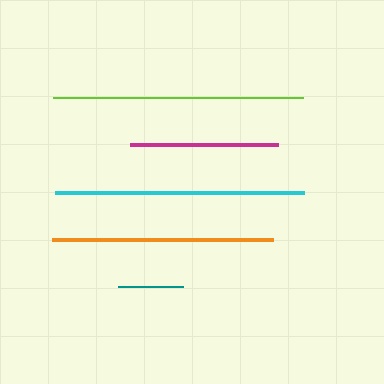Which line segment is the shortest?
The teal line is the shortest at approximately 65 pixels.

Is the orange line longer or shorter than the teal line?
The orange line is longer than the teal line.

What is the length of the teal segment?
The teal segment is approximately 65 pixels long.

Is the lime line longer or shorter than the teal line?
The lime line is longer than the teal line.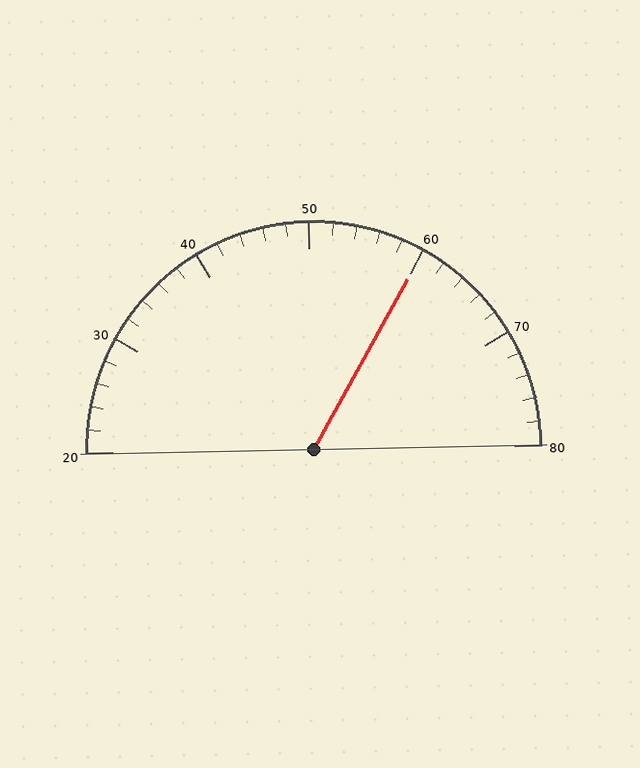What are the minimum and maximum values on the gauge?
The gauge ranges from 20 to 80.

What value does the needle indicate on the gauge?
The needle indicates approximately 60.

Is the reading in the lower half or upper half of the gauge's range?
The reading is in the upper half of the range (20 to 80).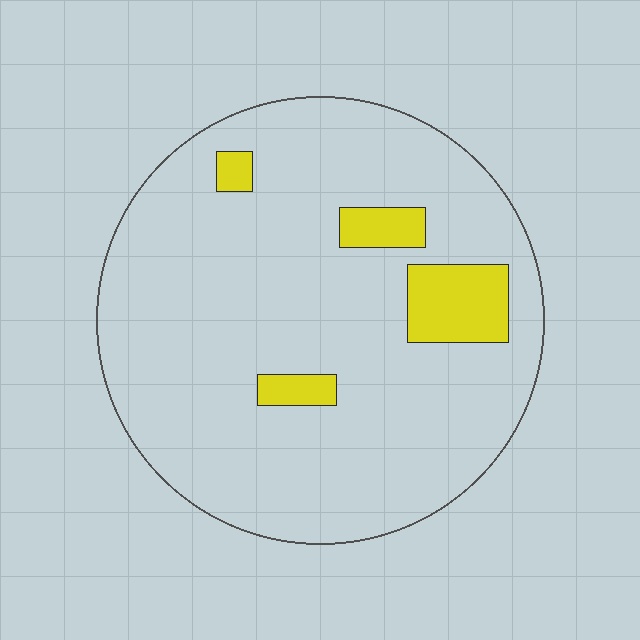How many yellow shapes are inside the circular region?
4.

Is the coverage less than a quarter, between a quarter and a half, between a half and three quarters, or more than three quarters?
Less than a quarter.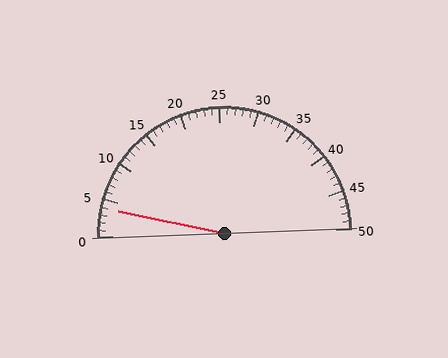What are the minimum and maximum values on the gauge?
The gauge ranges from 0 to 50.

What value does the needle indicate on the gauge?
The needle indicates approximately 4.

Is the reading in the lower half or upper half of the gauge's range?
The reading is in the lower half of the range (0 to 50).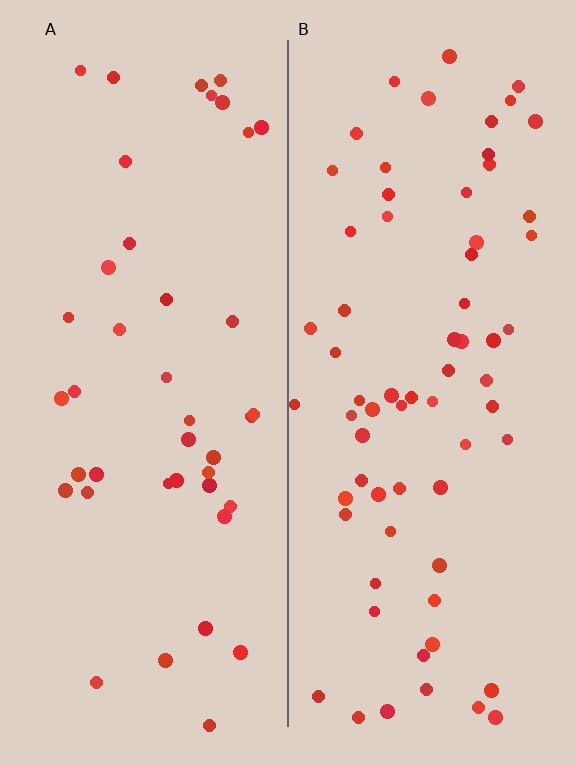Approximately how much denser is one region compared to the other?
Approximately 1.6× — region B over region A.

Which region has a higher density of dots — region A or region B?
B (the right).